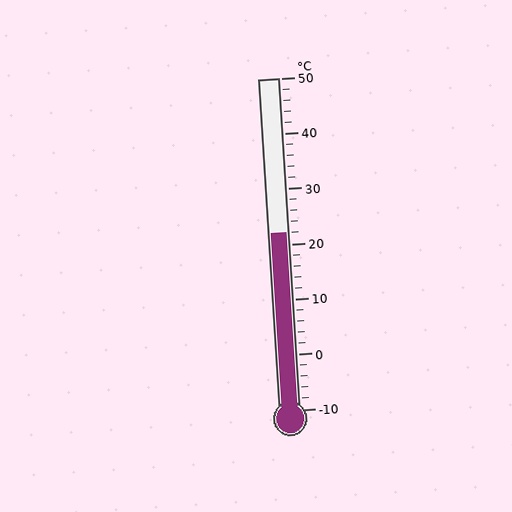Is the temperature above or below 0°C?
The temperature is above 0°C.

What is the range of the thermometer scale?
The thermometer scale ranges from -10°C to 50°C.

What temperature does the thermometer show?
The thermometer shows approximately 22°C.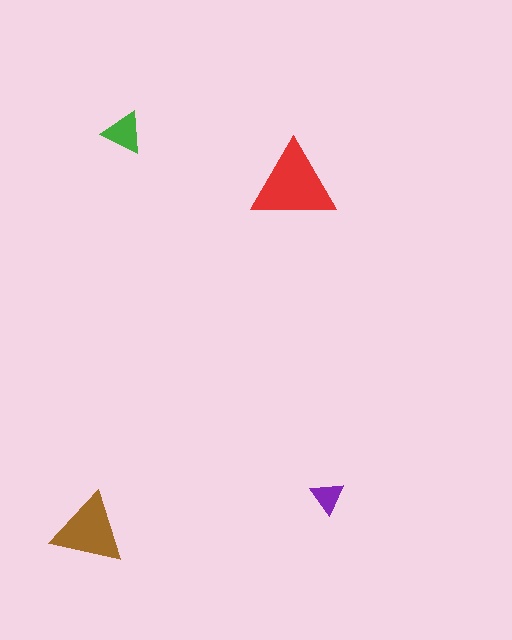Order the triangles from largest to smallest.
the red one, the brown one, the green one, the purple one.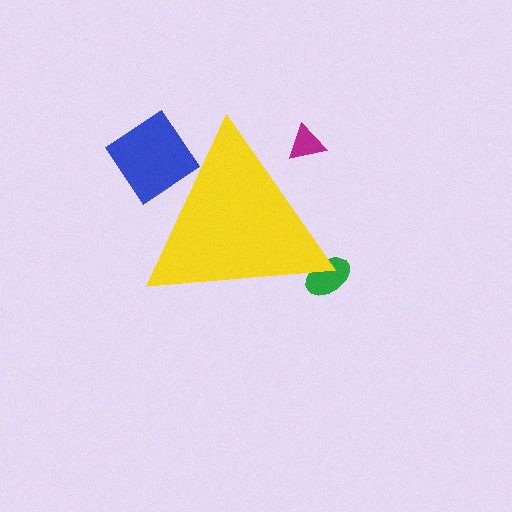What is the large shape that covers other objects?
A yellow triangle.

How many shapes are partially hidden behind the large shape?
3 shapes are partially hidden.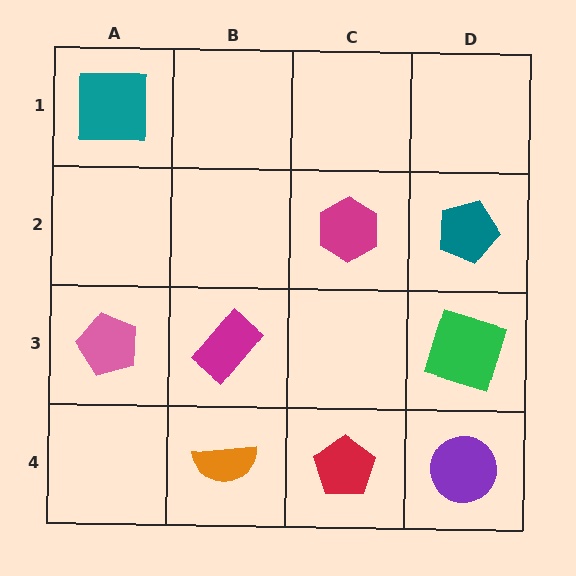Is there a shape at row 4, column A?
No, that cell is empty.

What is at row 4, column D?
A purple circle.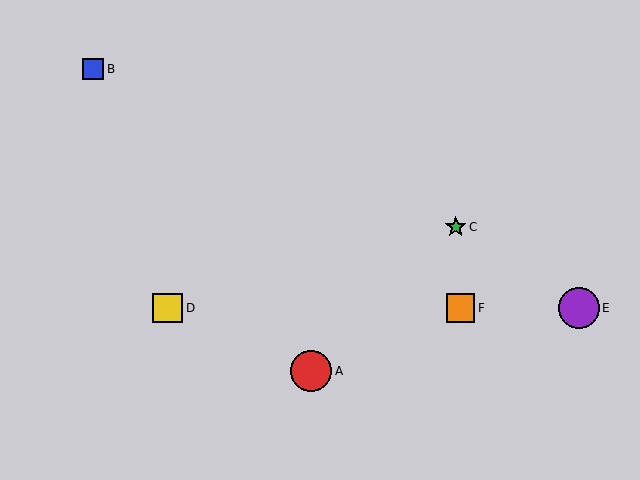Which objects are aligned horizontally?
Objects D, E, F are aligned horizontally.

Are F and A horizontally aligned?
No, F is at y≈308 and A is at y≈371.